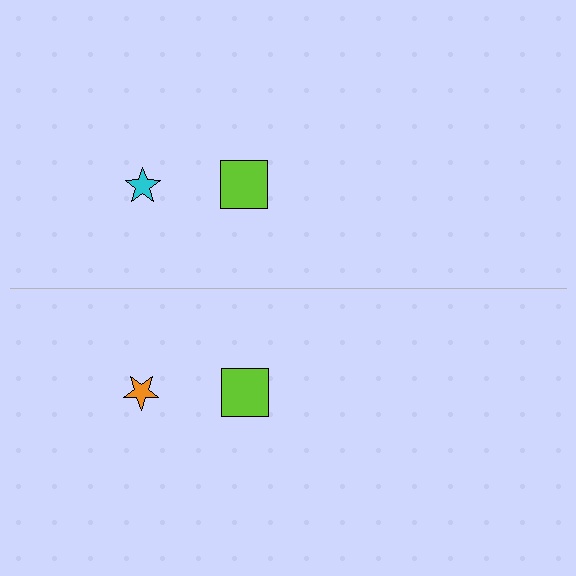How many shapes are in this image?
There are 4 shapes in this image.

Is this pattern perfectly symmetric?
No, the pattern is not perfectly symmetric. The orange star on the bottom side breaks the symmetry — its mirror counterpart is cyan.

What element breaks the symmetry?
The orange star on the bottom side breaks the symmetry — its mirror counterpart is cyan.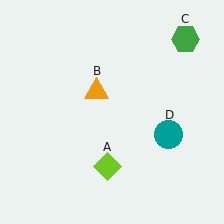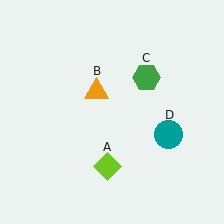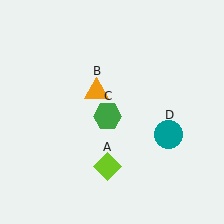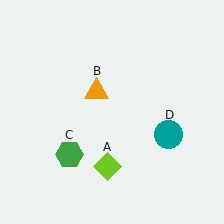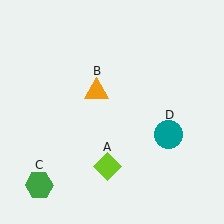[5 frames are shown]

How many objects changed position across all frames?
1 object changed position: green hexagon (object C).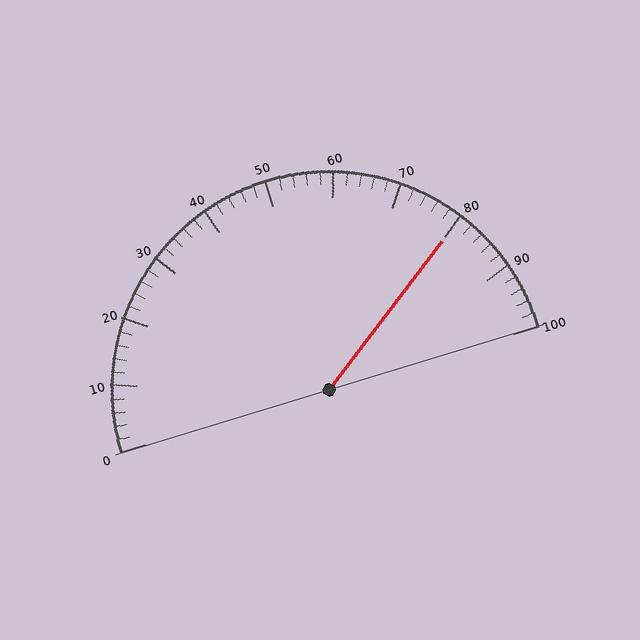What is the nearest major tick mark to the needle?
The nearest major tick mark is 80.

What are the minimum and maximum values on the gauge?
The gauge ranges from 0 to 100.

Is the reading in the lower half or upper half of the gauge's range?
The reading is in the upper half of the range (0 to 100).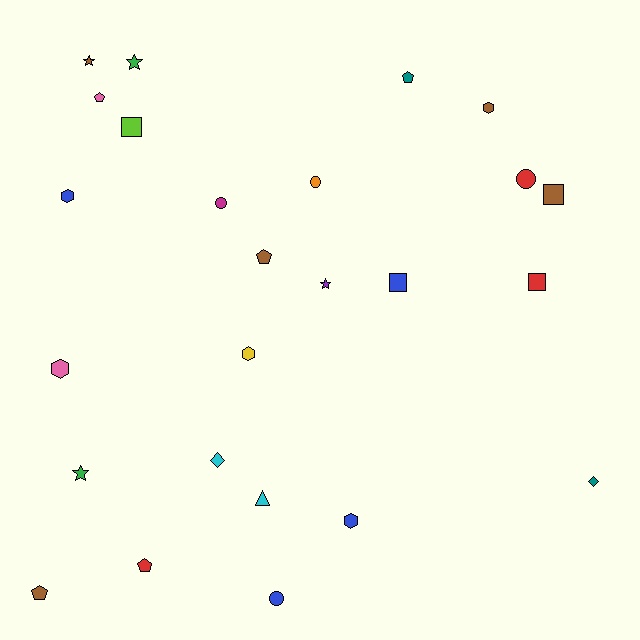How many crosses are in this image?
There are no crosses.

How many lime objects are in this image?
There is 1 lime object.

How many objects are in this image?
There are 25 objects.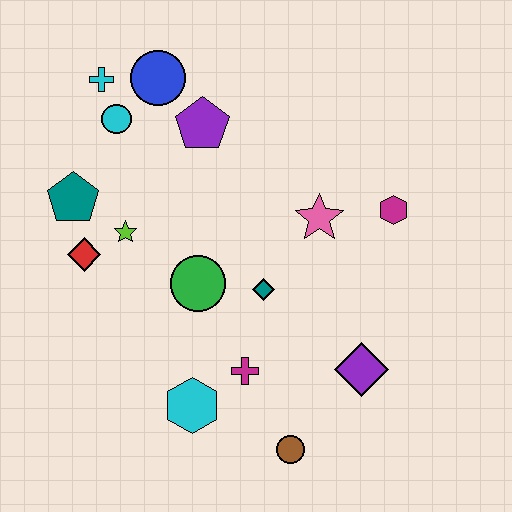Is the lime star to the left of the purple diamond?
Yes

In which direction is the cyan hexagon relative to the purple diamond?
The cyan hexagon is to the left of the purple diamond.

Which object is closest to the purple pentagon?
The blue circle is closest to the purple pentagon.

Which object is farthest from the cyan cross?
The brown circle is farthest from the cyan cross.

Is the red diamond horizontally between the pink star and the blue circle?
No